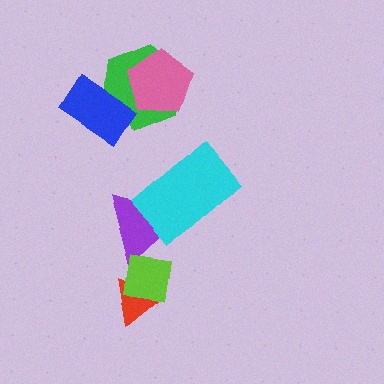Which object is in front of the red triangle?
The lime square is in front of the red triangle.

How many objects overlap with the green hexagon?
2 objects overlap with the green hexagon.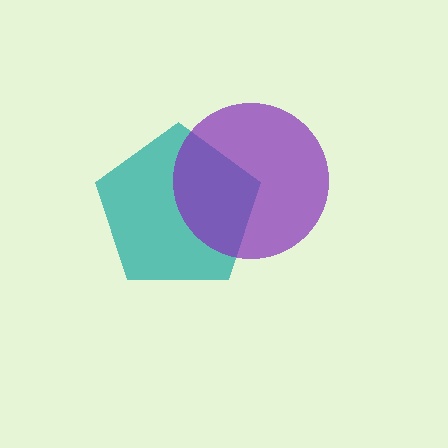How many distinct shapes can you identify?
There are 2 distinct shapes: a teal pentagon, a purple circle.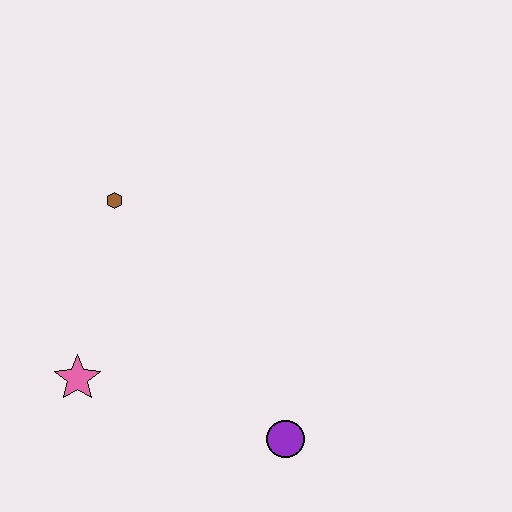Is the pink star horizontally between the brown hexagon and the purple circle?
No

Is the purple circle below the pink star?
Yes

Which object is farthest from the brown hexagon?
The purple circle is farthest from the brown hexagon.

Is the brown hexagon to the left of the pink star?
No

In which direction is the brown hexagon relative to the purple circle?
The brown hexagon is above the purple circle.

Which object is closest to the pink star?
The brown hexagon is closest to the pink star.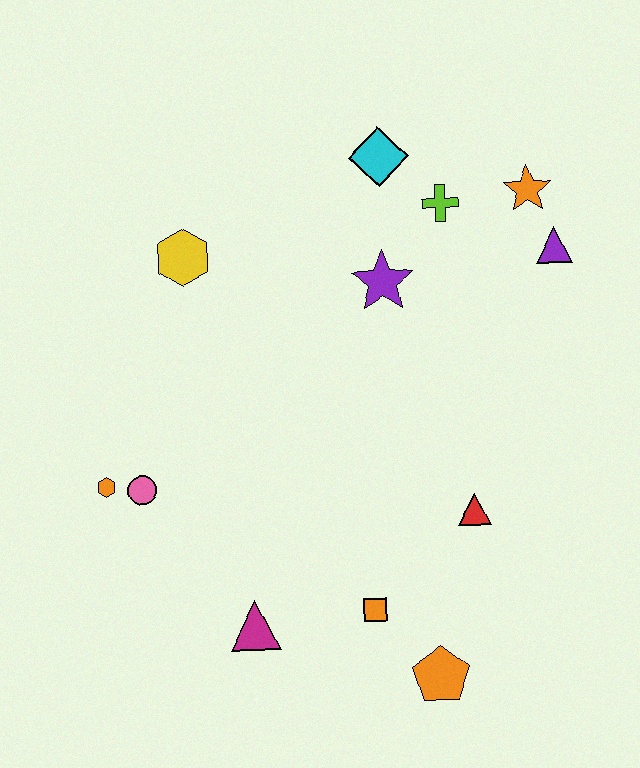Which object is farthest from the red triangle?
The yellow hexagon is farthest from the red triangle.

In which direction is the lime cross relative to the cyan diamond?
The lime cross is to the right of the cyan diamond.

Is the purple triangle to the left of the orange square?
No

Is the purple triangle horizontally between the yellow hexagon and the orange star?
No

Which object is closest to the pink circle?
The orange hexagon is closest to the pink circle.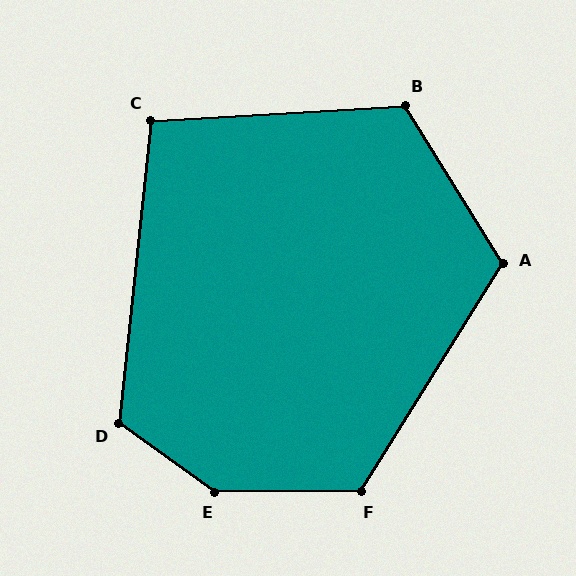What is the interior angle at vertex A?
Approximately 116 degrees (obtuse).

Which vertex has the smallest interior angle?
C, at approximately 99 degrees.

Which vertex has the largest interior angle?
E, at approximately 144 degrees.